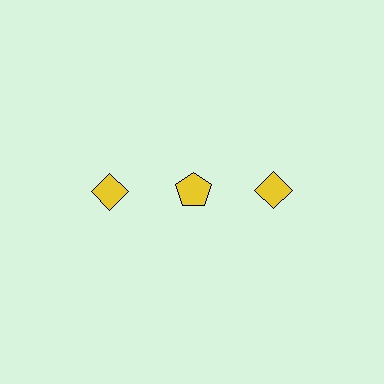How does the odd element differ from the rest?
It has a different shape: pentagon instead of diamond.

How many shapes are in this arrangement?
There are 3 shapes arranged in a grid pattern.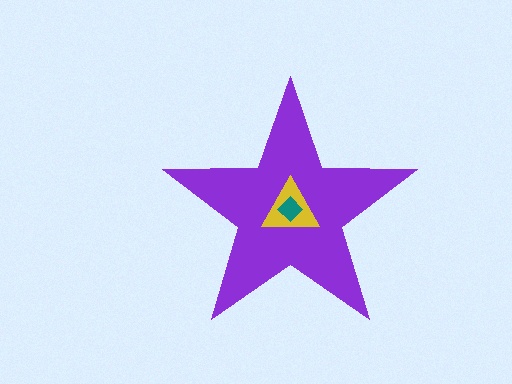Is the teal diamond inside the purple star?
Yes.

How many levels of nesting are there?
3.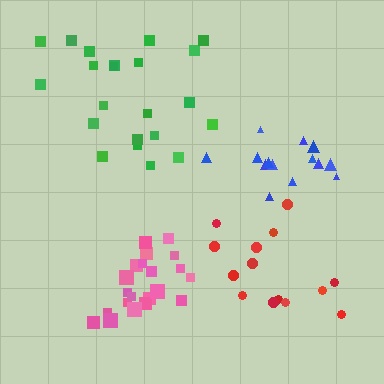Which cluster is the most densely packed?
Pink.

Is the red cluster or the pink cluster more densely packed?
Pink.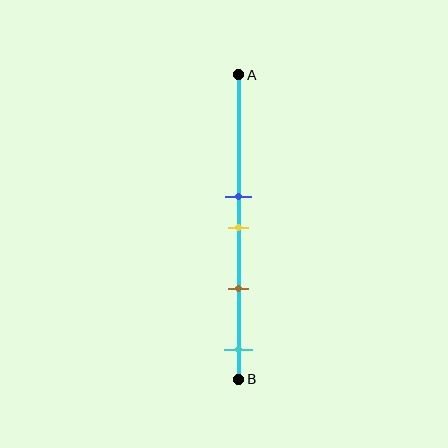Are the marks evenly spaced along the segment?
No, the marks are not evenly spaced.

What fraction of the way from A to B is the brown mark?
The brown mark is approximately 70% (0.7) of the way from A to B.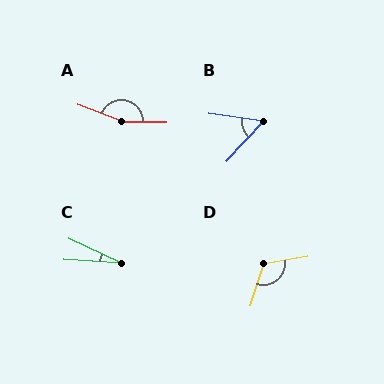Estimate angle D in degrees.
Approximately 117 degrees.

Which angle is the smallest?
C, at approximately 21 degrees.